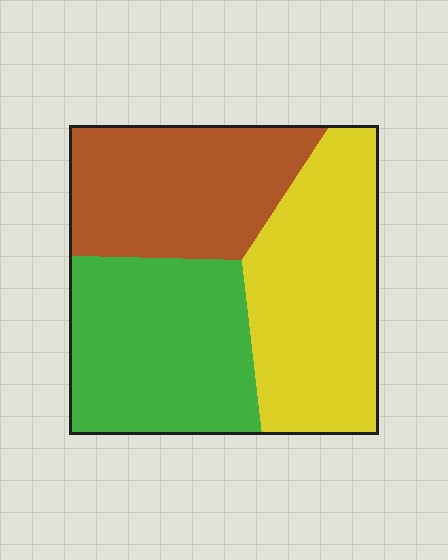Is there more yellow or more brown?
Yellow.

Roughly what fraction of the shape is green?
Green covers roughly 35% of the shape.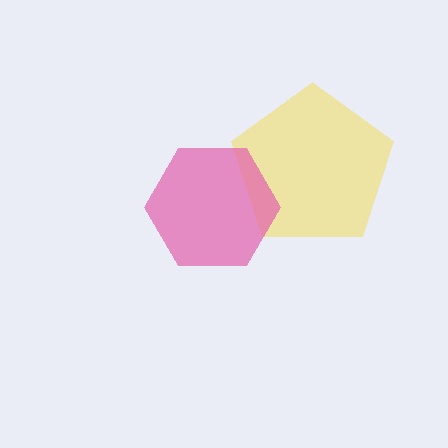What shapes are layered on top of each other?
The layered shapes are: a yellow pentagon, a pink hexagon.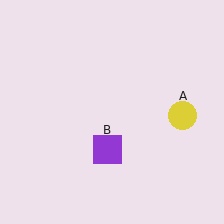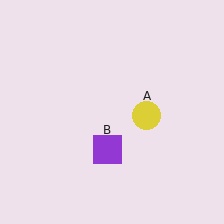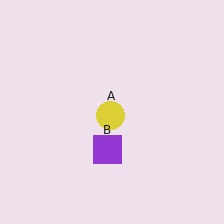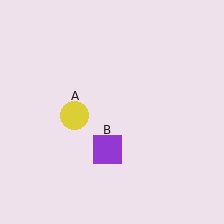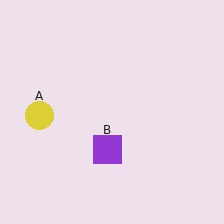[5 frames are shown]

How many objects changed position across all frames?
1 object changed position: yellow circle (object A).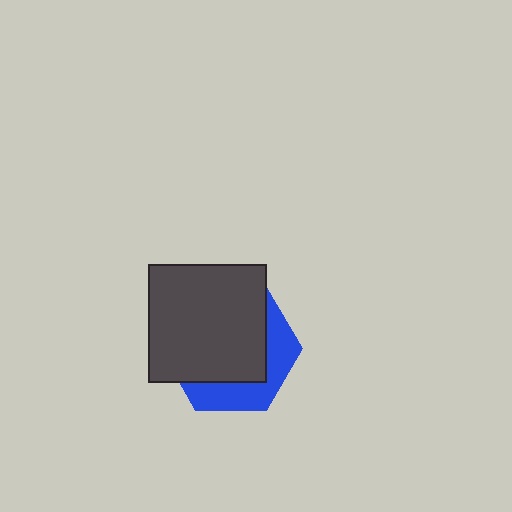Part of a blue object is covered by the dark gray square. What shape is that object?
It is a hexagon.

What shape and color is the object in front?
The object in front is a dark gray square.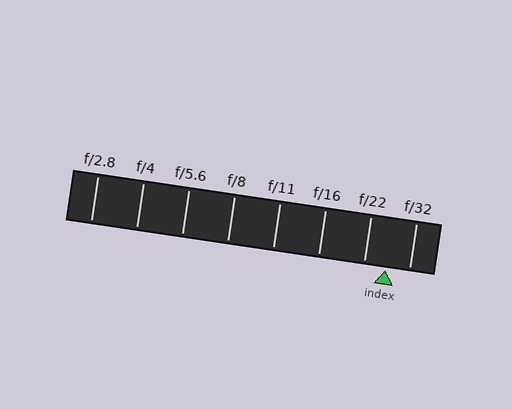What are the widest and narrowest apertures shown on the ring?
The widest aperture shown is f/2.8 and the narrowest is f/32.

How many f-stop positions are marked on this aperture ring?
There are 8 f-stop positions marked.